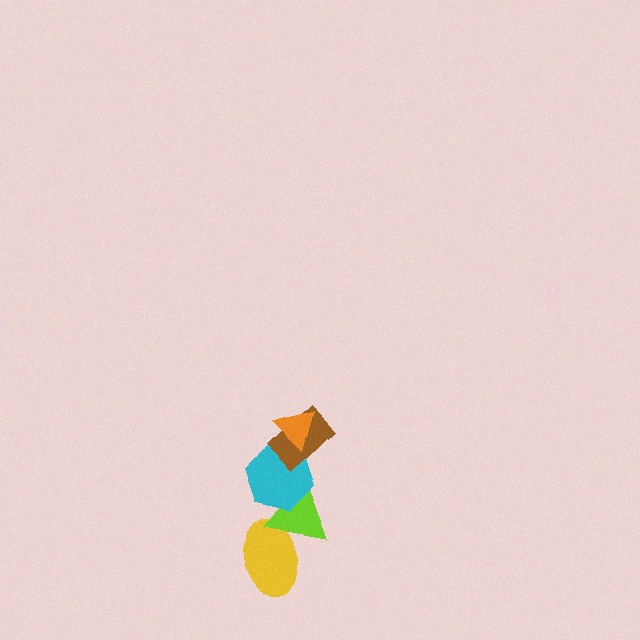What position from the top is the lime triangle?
The lime triangle is 4th from the top.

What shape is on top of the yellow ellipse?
The lime triangle is on top of the yellow ellipse.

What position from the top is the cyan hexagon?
The cyan hexagon is 3rd from the top.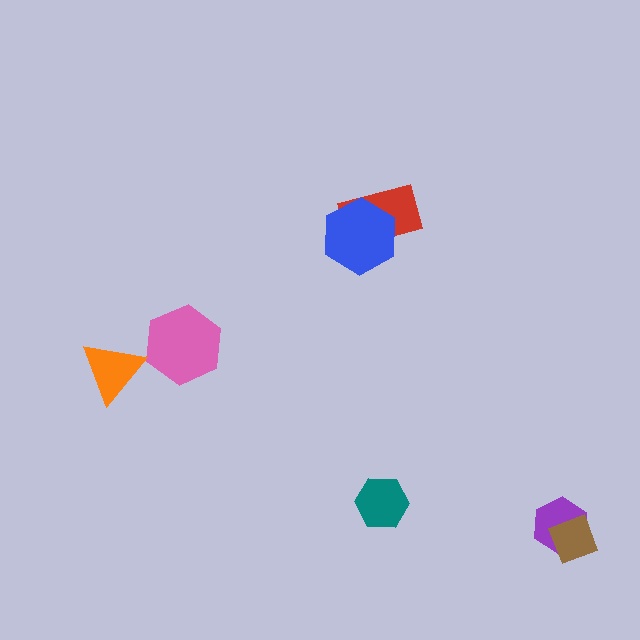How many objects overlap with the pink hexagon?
0 objects overlap with the pink hexagon.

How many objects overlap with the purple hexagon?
1 object overlaps with the purple hexagon.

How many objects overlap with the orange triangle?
0 objects overlap with the orange triangle.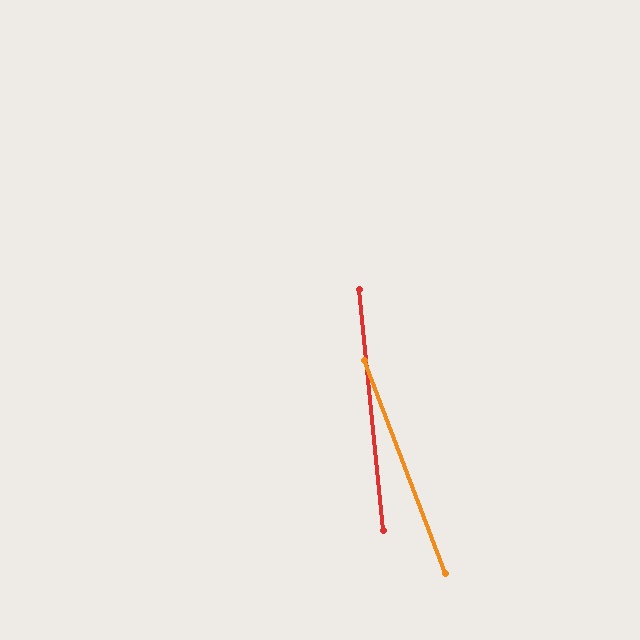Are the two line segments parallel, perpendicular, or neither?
Neither parallel nor perpendicular — they differ by about 15°.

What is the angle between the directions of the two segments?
Approximately 15 degrees.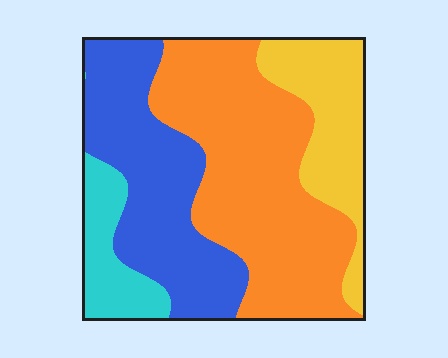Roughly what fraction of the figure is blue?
Blue takes up between a sixth and a third of the figure.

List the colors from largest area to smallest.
From largest to smallest: orange, blue, yellow, cyan.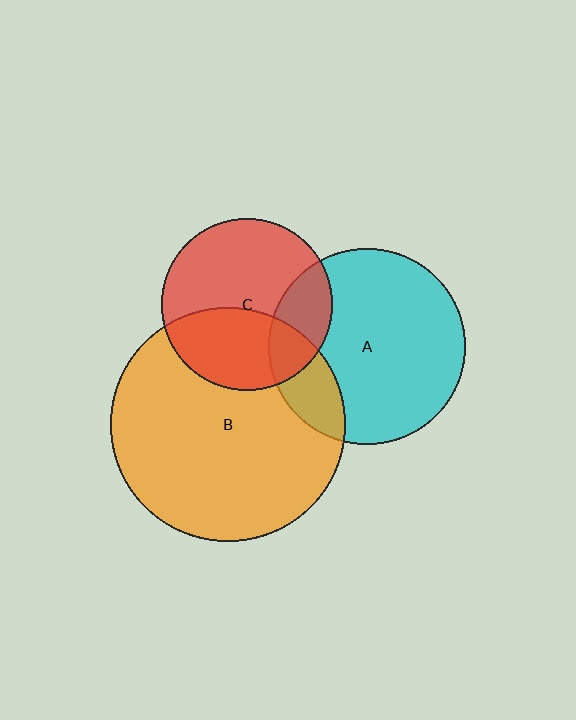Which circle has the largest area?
Circle B (orange).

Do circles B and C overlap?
Yes.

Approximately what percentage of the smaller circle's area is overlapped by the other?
Approximately 40%.